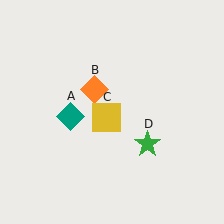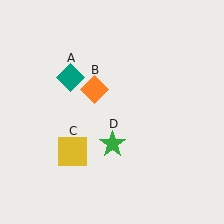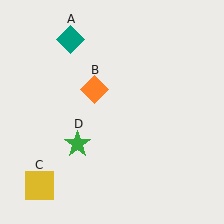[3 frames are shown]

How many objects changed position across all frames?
3 objects changed position: teal diamond (object A), yellow square (object C), green star (object D).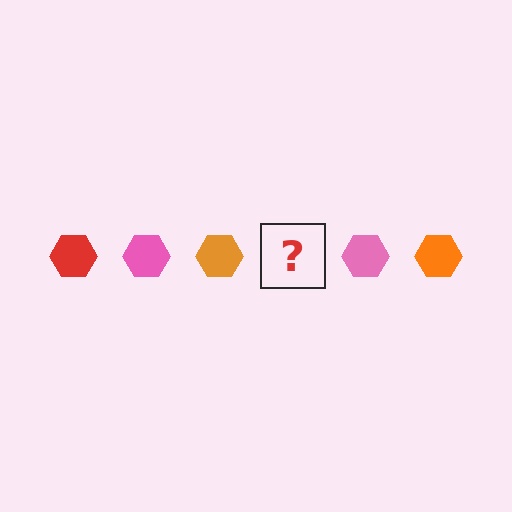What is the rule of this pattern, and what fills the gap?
The rule is that the pattern cycles through red, pink, orange hexagons. The gap should be filled with a red hexagon.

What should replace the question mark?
The question mark should be replaced with a red hexagon.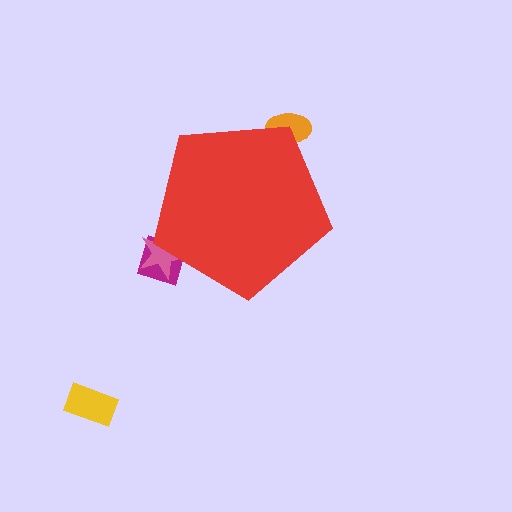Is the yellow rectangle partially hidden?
No, the yellow rectangle is fully visible.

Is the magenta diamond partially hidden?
Yes, the magenta diamond is partially hidden behind the red pentagon.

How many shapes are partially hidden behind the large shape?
3 shapes are partially hidden.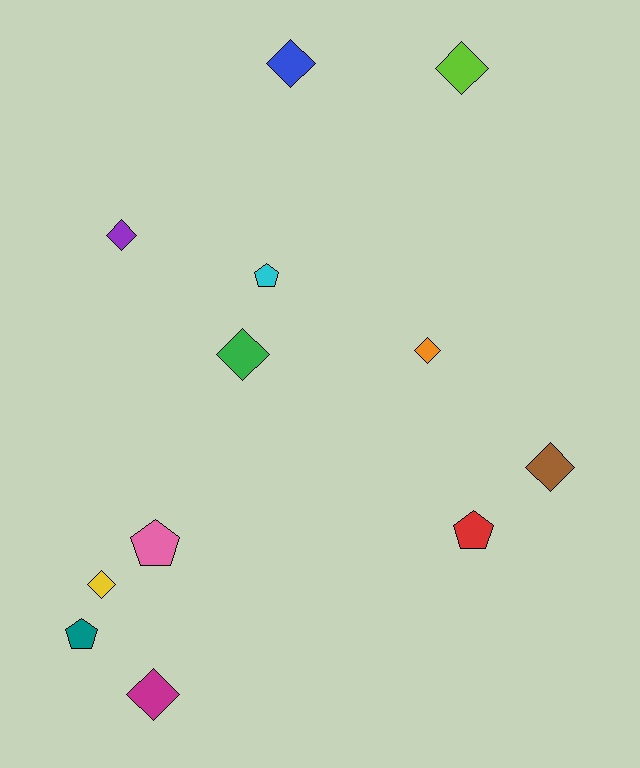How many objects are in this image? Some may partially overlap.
There are 12 objects.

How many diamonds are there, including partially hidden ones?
There are 8 diamonds.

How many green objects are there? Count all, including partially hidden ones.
There is 1 green object.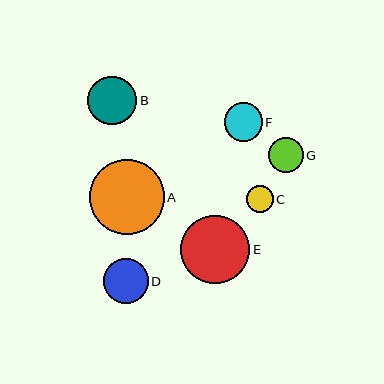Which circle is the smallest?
Circle C is the smallest with a size of approximately 27 pixels.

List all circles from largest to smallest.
From largest to smallest: A, E, B, D, F, G, C.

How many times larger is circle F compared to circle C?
Circle F is approximately 1.4 times the size of circle C.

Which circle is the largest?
Circle A is the largest with a size of approximately 75 pixels.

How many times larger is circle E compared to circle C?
Circle E is approximately 2.6 times the size of circle C.